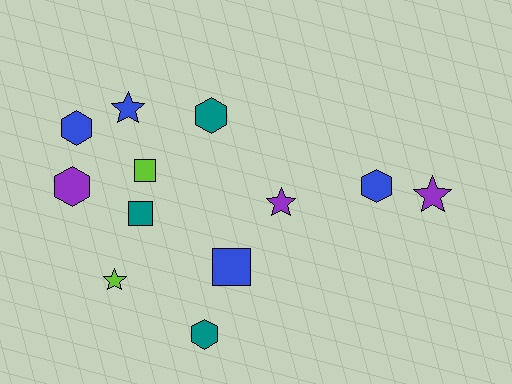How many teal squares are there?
There is 1 teal square.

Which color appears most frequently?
Blue, with 4 objects.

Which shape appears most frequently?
Hexagon, with 5 objects.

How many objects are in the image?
There are 12 objects.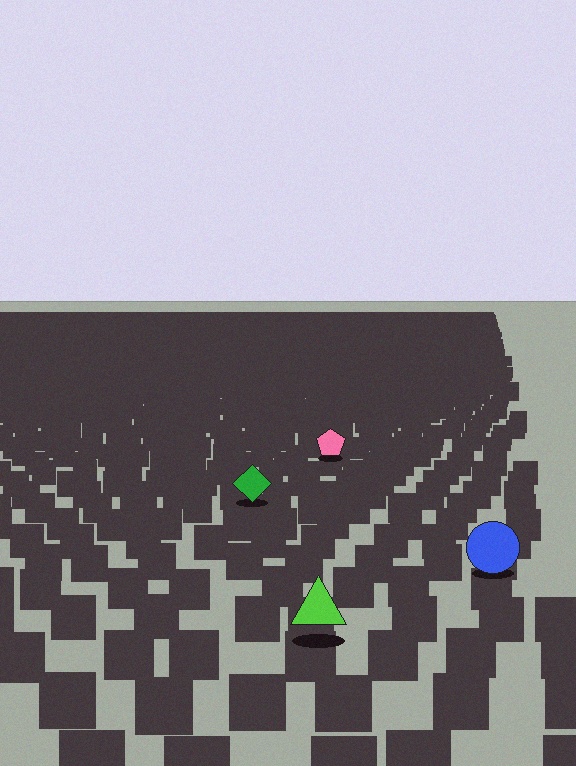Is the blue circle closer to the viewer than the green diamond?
Yes. The blue circle is closer — you can tell from the texture gradient: the ground texture is coarser near it.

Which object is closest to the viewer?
The lime triangle is closest. The texture marks near it are larger and more spread out.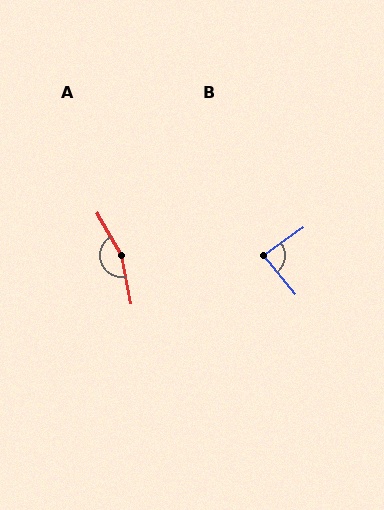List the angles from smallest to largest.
B (86°), A (161°).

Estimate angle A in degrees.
Approximately 161 degrees.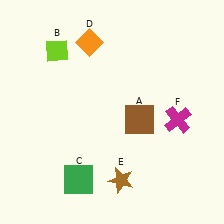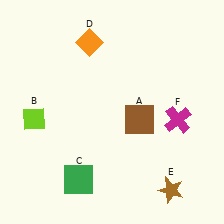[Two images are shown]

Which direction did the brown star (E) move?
The brown star (E) moved right.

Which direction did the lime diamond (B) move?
The lime diamond (B) moved down.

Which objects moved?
The objects that moved are: the lime diamond (B), the brown star (E).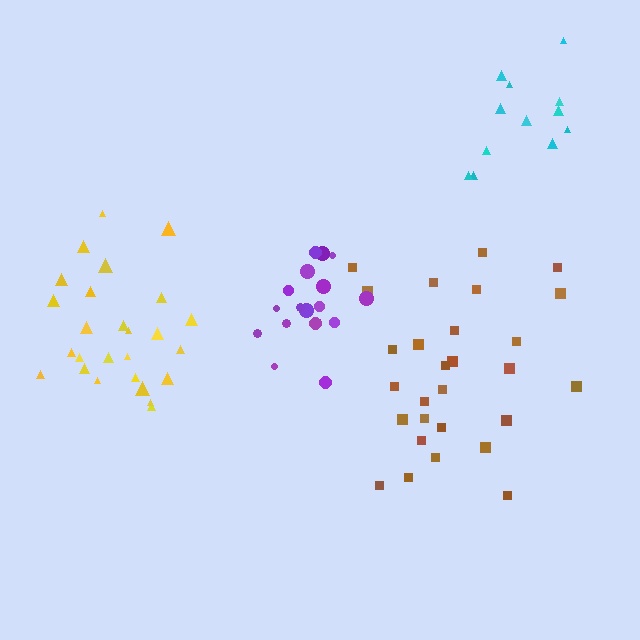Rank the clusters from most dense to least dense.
purple, yellow, cyan, brown.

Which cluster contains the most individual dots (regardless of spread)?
Brown (28).